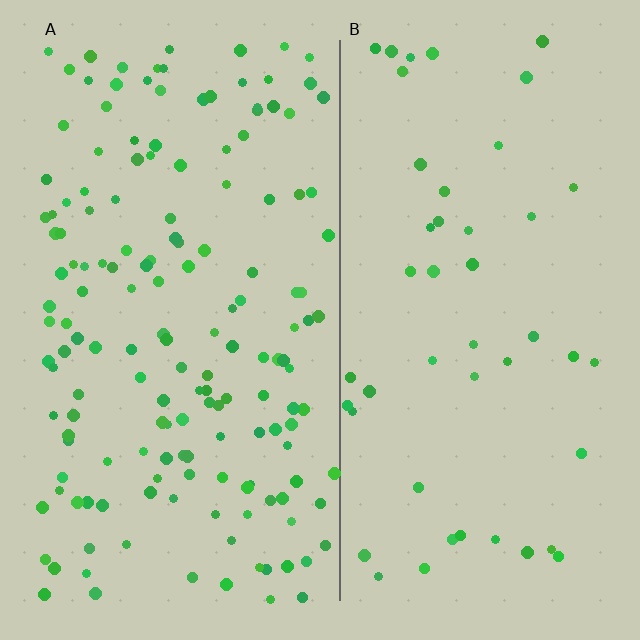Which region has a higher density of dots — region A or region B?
A (the left).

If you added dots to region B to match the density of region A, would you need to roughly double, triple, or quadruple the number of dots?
Approximately triple.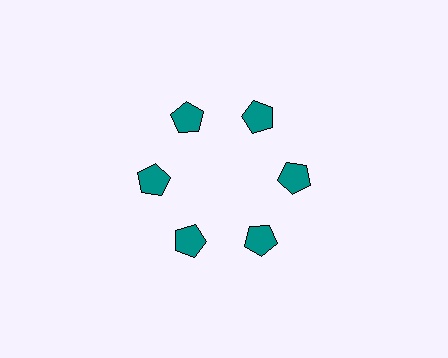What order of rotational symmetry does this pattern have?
This pattern has 6-fold rotational symmetry.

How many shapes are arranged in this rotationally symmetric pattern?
There are 6 shapes, arranged in 6 groups of 1.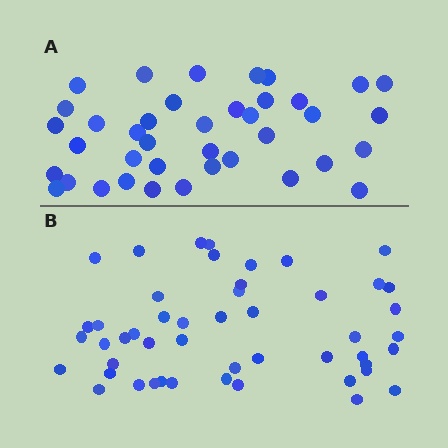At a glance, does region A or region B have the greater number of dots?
Region B (the bottom region) has more dots.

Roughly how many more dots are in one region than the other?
Region B has roughly 10 or so more dots than region A.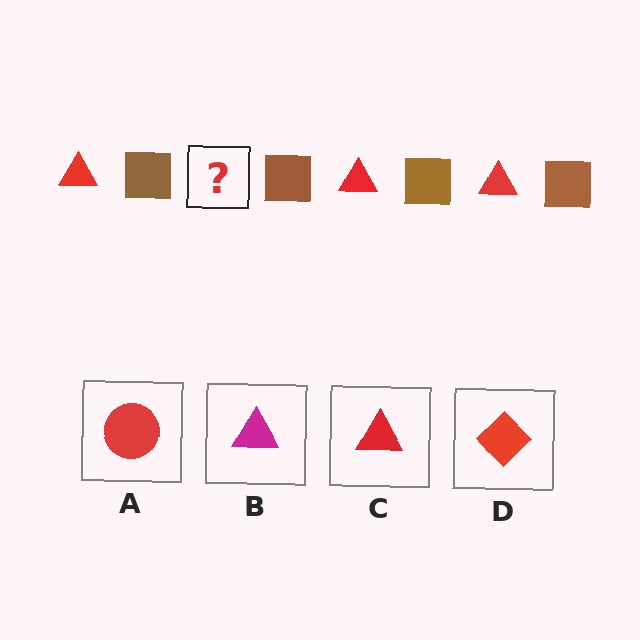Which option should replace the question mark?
Option C.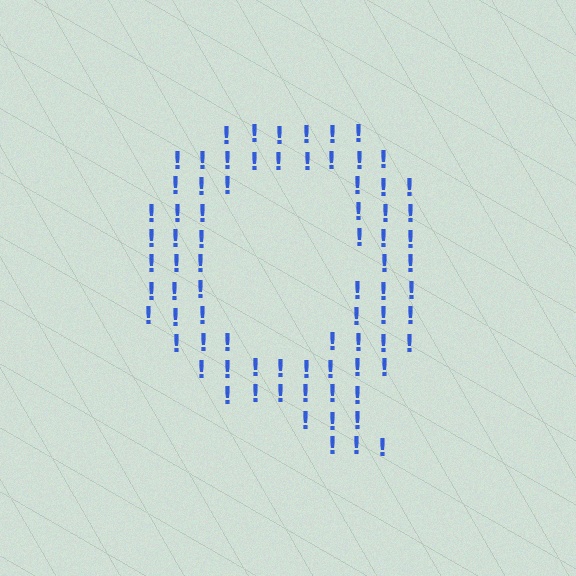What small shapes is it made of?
It is made of small exclamation marks.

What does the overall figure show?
The overall figure shows the letter Q.